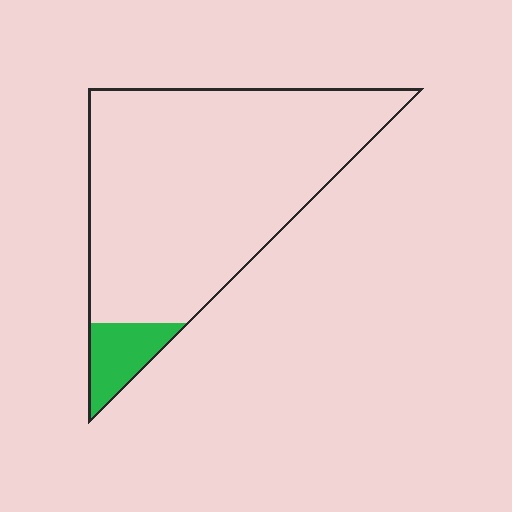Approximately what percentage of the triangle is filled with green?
Approximately 10%.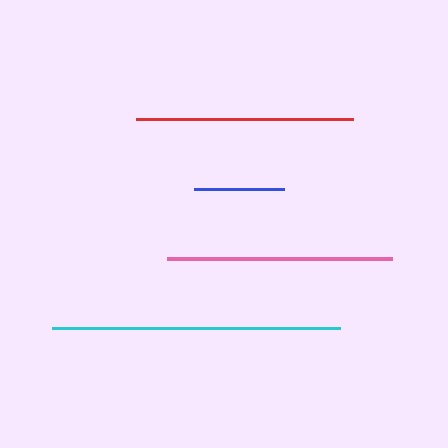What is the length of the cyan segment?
The cyan segment is approximately 288 pixels long.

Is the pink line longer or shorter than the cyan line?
The cyan line is longer than the pink line.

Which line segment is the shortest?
The blue line is the shortest at approximately 90 pixels.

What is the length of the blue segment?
The blue segment is approximately 90 pixels long.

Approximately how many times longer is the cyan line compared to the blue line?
The cyan line is approximately 3.2 times the length of the blue line.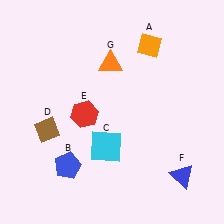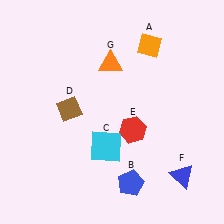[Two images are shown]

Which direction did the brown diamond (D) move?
The brown diamond (D) moved right.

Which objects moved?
The objects that moved are: the blue pentagon (B), the brown diamond (D), the red hexagon (E).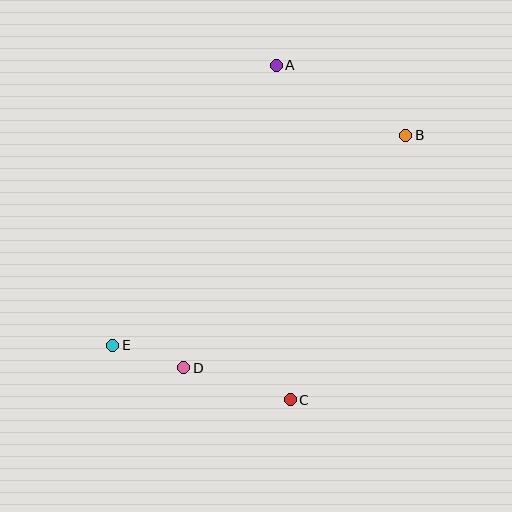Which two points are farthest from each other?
Points B and E are farthest from each other.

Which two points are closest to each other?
Points D and E are closest to each other.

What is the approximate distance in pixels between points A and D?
The distance between A and D is approximately 316 pixels.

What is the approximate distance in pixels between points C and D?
The distance between C and D is approximately 112 pixels.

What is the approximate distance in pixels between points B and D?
The distance between B and D is approximately 321 pixels.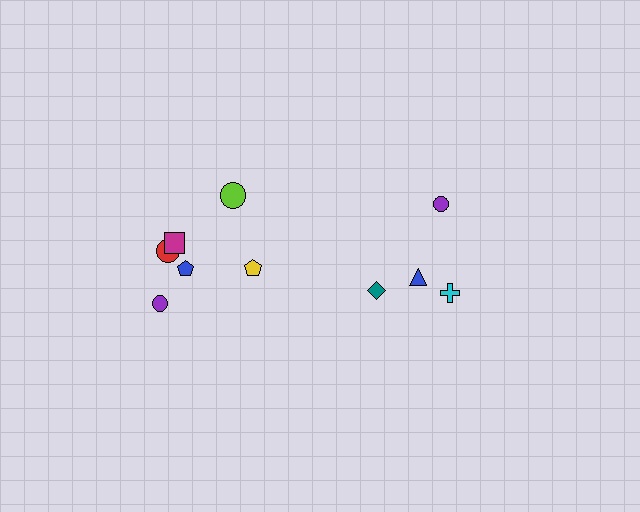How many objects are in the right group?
There are 4 objects.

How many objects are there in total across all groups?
There are 10 objects.